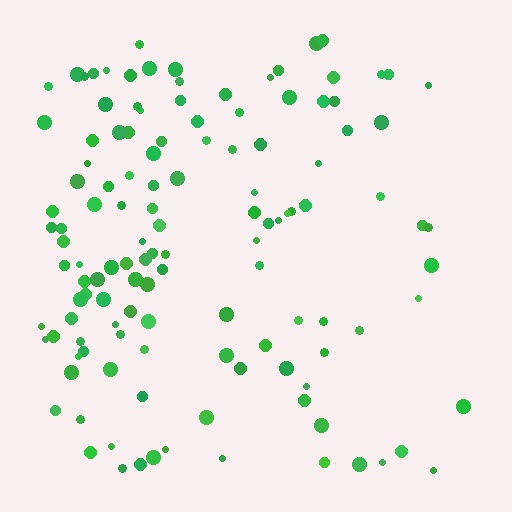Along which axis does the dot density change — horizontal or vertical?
Horizontal.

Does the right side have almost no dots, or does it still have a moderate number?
Still a moderate number, just noticeably fewer than the left.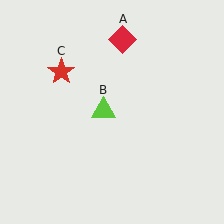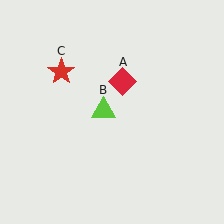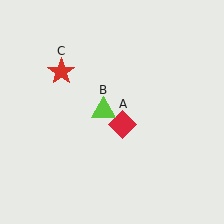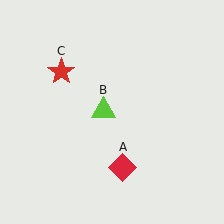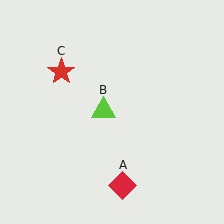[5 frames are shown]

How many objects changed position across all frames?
1 object changed position: red diamond (object A).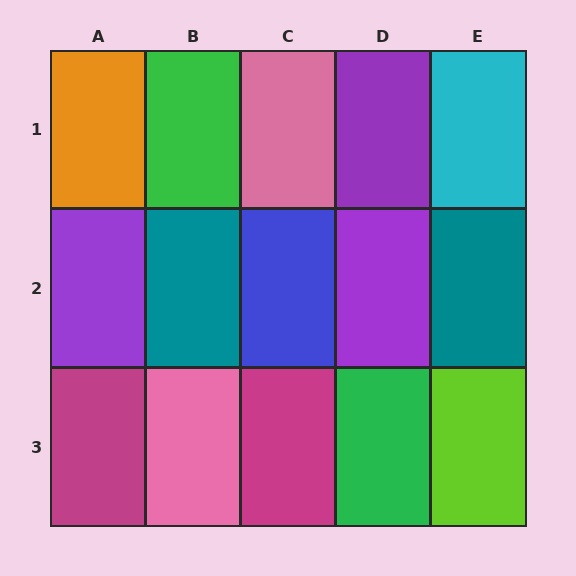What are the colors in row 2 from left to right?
Purple, teal, blue, purple, teal.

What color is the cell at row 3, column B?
Pink.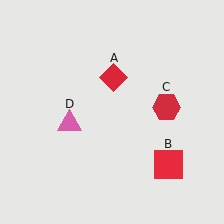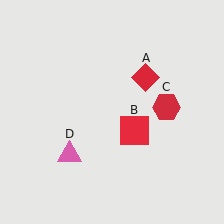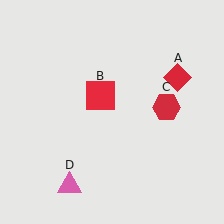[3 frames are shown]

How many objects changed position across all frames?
3 objects changed position: red diamond (object A), red square (object B), pink triangle (object D).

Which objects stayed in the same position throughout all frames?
Red hexagon (object C) remained stationary.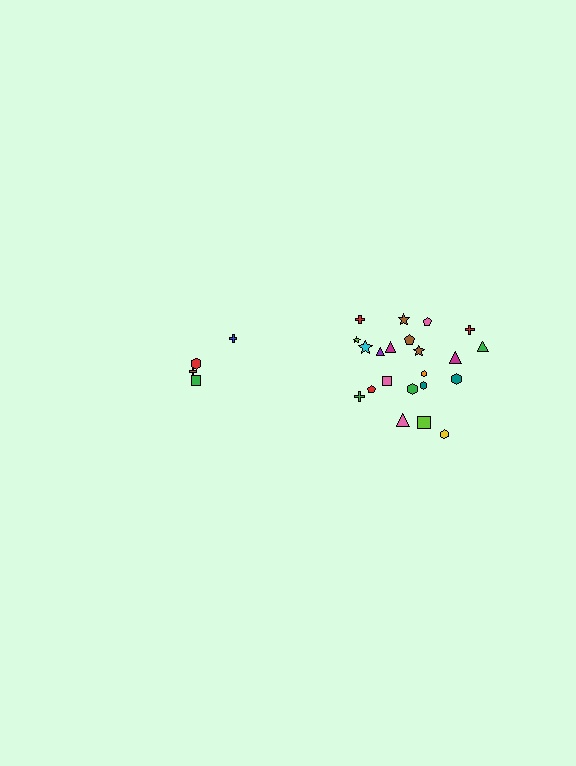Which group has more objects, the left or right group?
The right group.